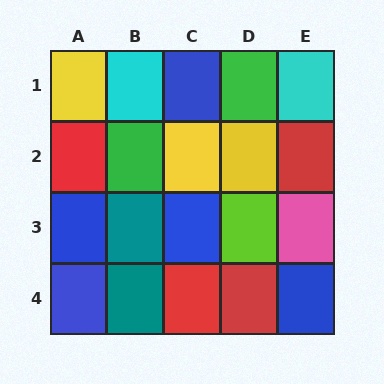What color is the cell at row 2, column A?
Red.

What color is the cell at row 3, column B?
Teal.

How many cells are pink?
1 cell is pink.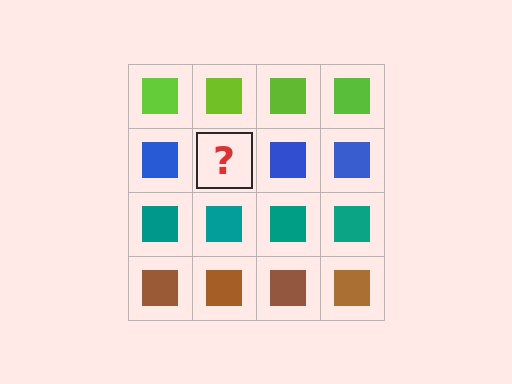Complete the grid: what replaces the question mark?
The question mark should be replaced with a blue square.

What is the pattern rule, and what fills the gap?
The rule is that each row has a consistent color. The gap should be filled with a blue square.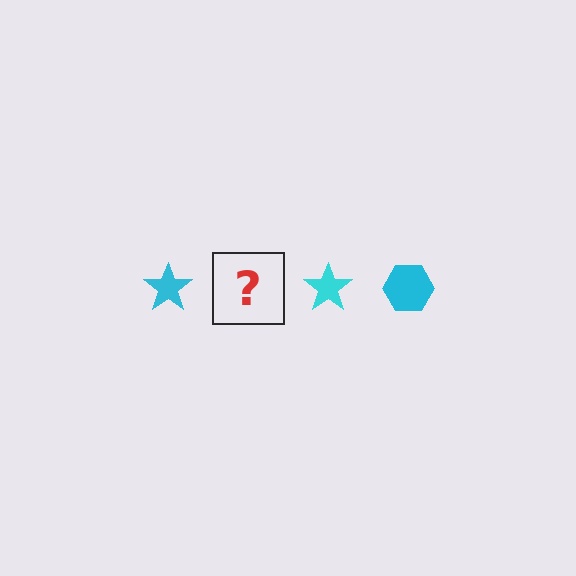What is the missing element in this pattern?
The missing element is a cyan hexagon.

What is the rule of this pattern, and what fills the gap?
The rule is that the pattern cycles through star, hexagon shapes in cyan. The gap should be filled with a cyan hexagon.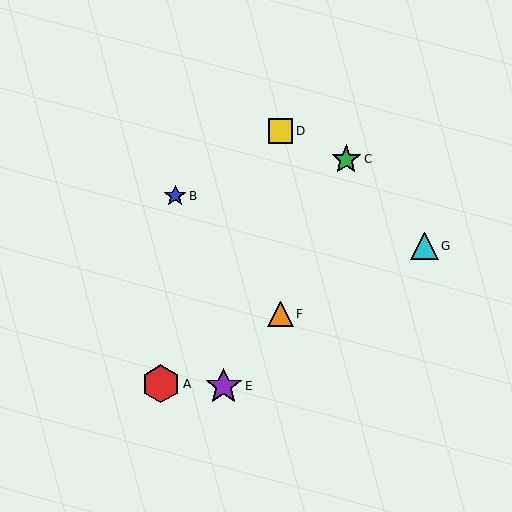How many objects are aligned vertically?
2 objects (D, F) are aligned vertically.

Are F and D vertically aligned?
Yes, both are at x≈281.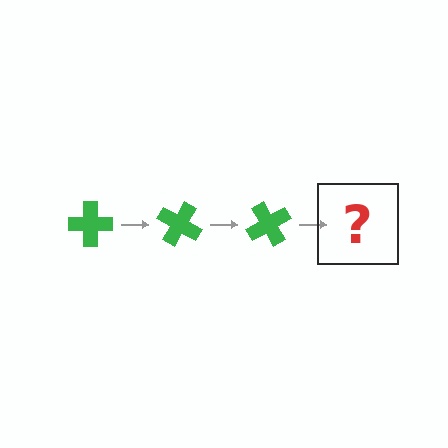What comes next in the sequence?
The next element should be a green cross rotated 90 degrees.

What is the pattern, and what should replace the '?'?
The pattern is that the cross rotates 30 degrees each step. The '?' should be a green cross rotated 90 degrees.